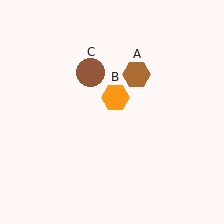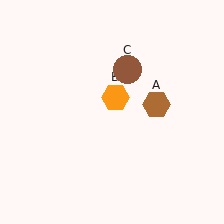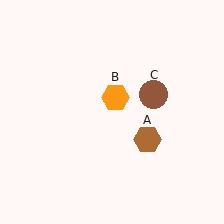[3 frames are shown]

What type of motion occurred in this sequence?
The brown hexagon (object A), brown circle (object C) rotated clockwise around the center of the scene.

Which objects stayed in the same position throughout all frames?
Orange hexagon (object B) remained stationary.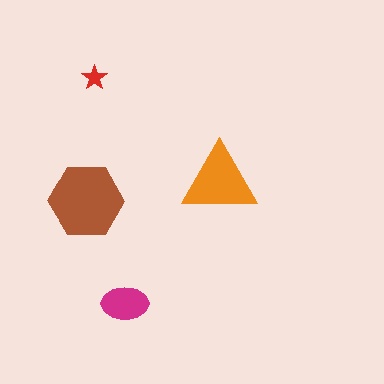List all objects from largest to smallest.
The brown hexagon, the orange triangle, the magenta ellipse, the red star.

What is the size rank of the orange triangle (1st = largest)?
2nd.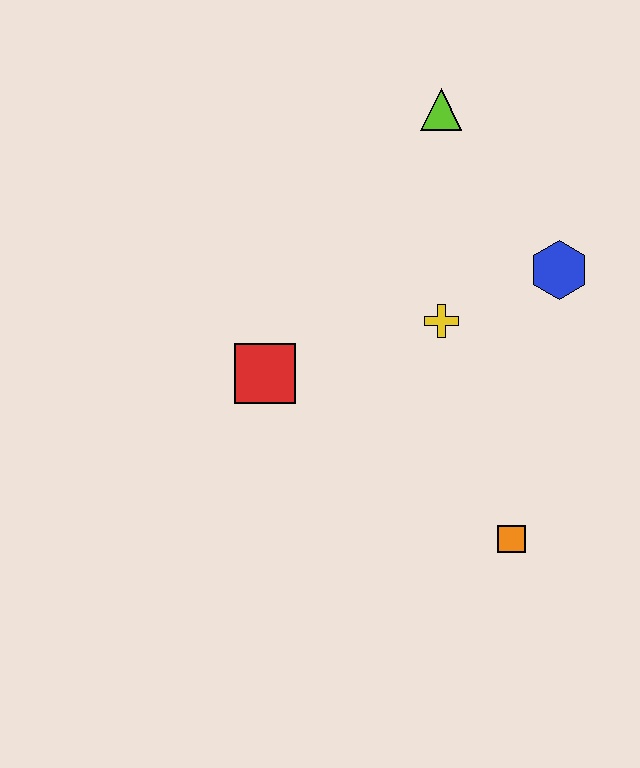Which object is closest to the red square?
The yellow cross is closest to the red square.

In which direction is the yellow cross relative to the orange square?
The yellow cross is above the orange square.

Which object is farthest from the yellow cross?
The orange square is farthest from the yellow cross.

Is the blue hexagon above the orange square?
Yes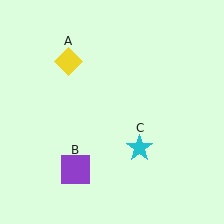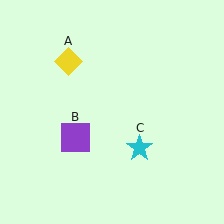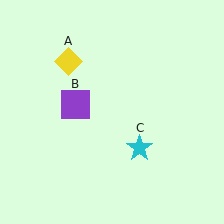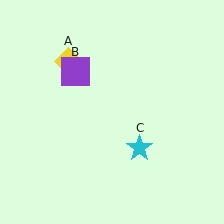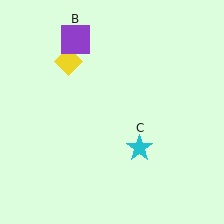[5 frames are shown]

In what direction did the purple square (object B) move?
The purple square (object B) moved up.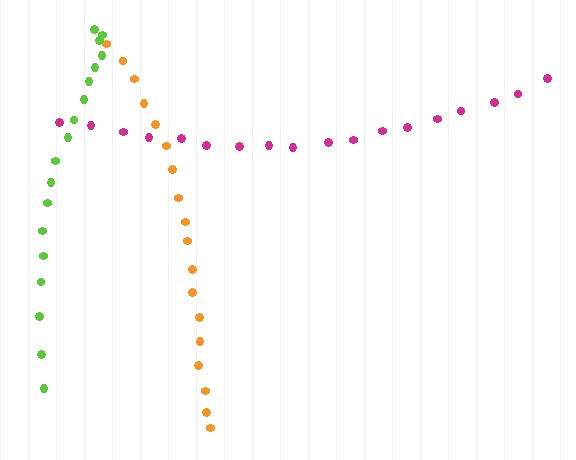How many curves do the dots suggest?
There are 3 distinct paths.